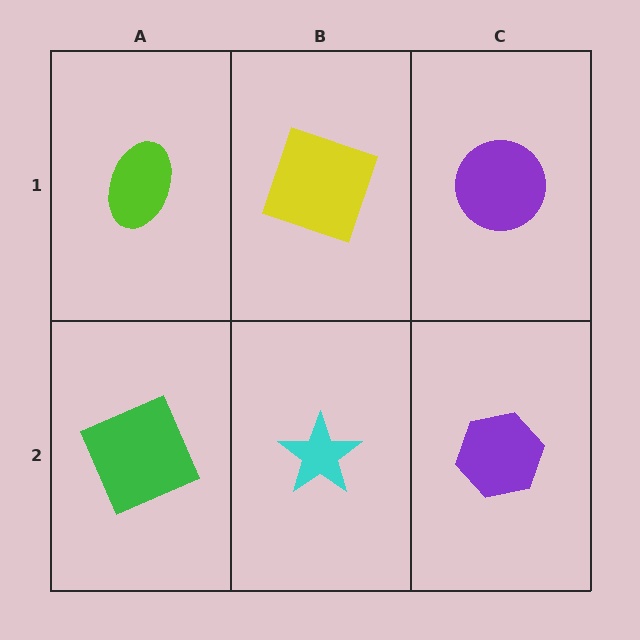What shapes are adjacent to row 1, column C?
A purple hexagon (row 2, column C), a yellow square (row 1, column B).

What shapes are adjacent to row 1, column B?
A cyan star (row 2, column B), a lime ellipse (row 1, column A), a purple circle (row 1, column C).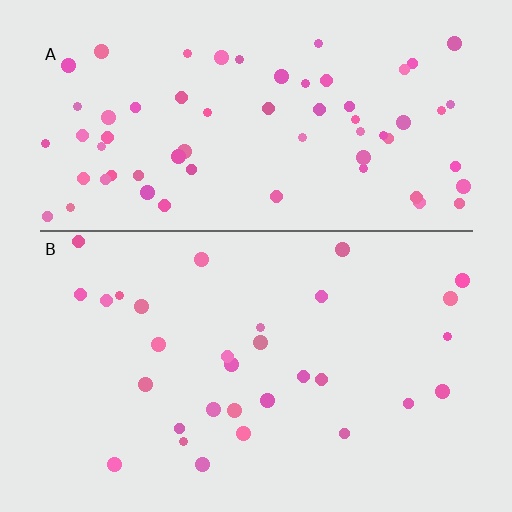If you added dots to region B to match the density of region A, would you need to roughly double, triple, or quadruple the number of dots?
Approximately double.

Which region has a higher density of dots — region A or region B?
A (the top).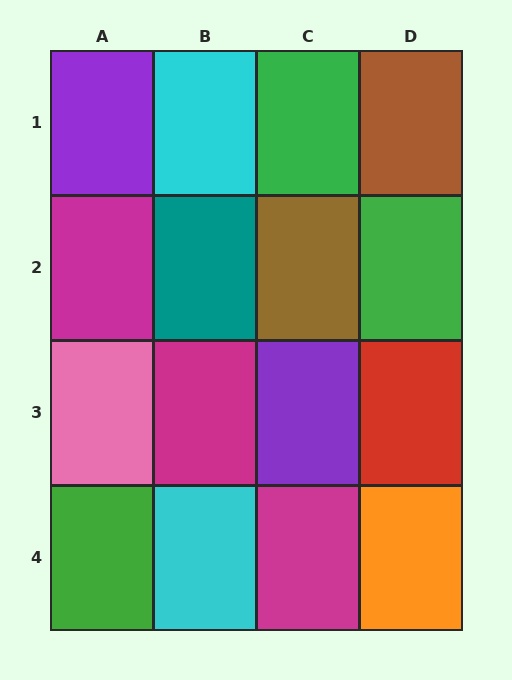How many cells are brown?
2 cells are brown.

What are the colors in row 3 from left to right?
Pink, magenta, purple, red.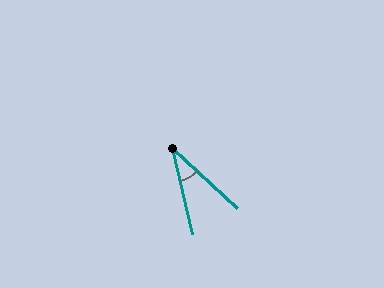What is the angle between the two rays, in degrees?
Approximately 35 degrees.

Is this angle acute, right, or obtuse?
It is acute.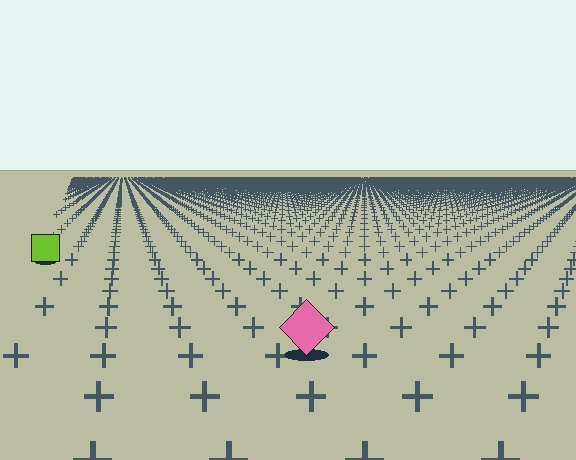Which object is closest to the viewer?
The pink diamond is closest. The texture marks near it are larger and more spread out.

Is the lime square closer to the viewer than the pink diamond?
No. The pink diamond is closer — you can tell from the texture gradient: the ground texture is coarser near it.